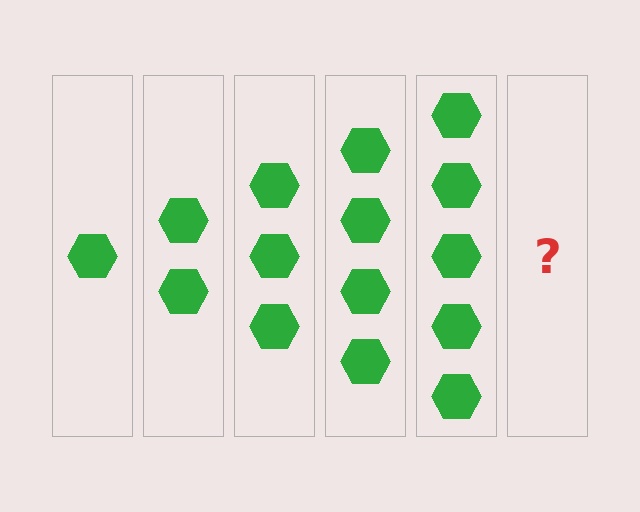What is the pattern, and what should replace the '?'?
The pattern is that each step adds one more hexagon. The '?' should be 6 hexagons.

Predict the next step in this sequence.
The next step is 6 hexagons.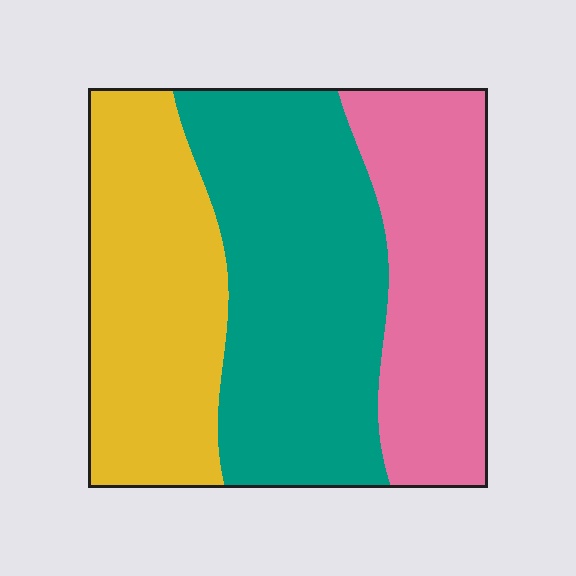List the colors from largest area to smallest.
From largest to smallest: teal, yellow, pink.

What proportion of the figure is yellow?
Yellow covers roughly 30% of the figure.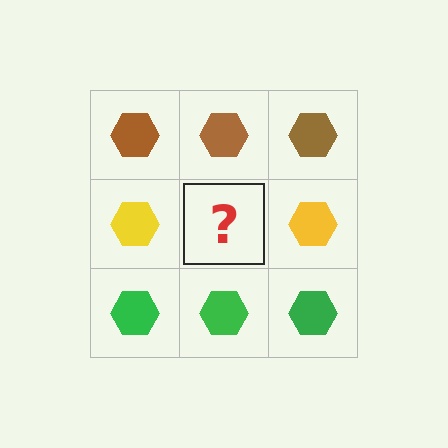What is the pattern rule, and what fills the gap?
The rule is that each row has a consistent color. The gap should be filled with a yellow hexagon.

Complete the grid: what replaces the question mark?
The question mark should be replaced with a yellow hexagon.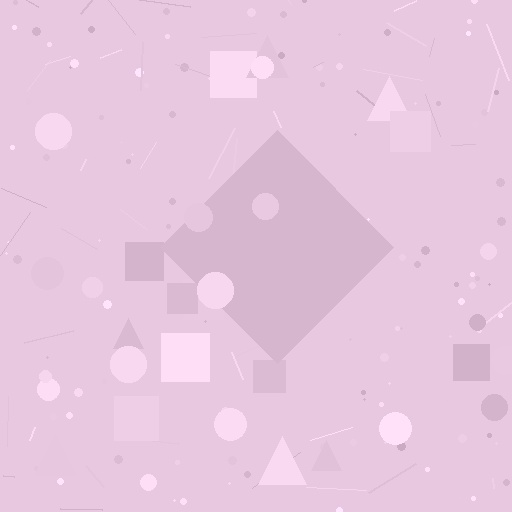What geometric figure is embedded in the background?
A diamond is embedded in the background.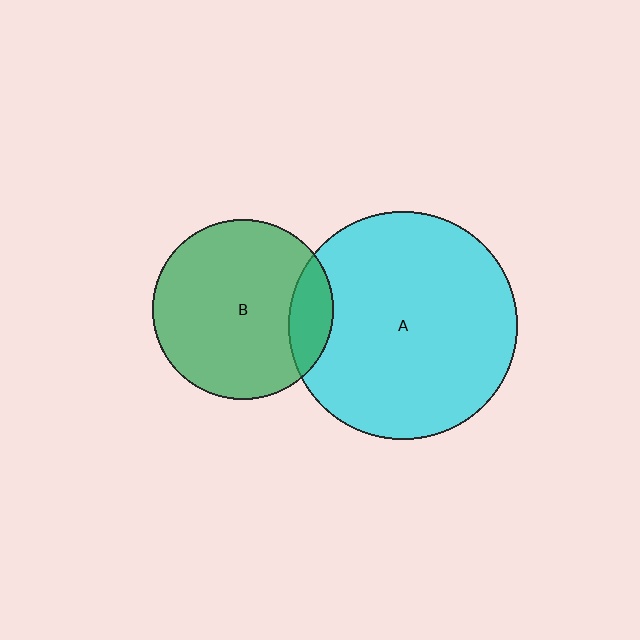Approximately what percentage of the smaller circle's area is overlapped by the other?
Approximately 15%.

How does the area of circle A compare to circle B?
Approximately 1.6 times.